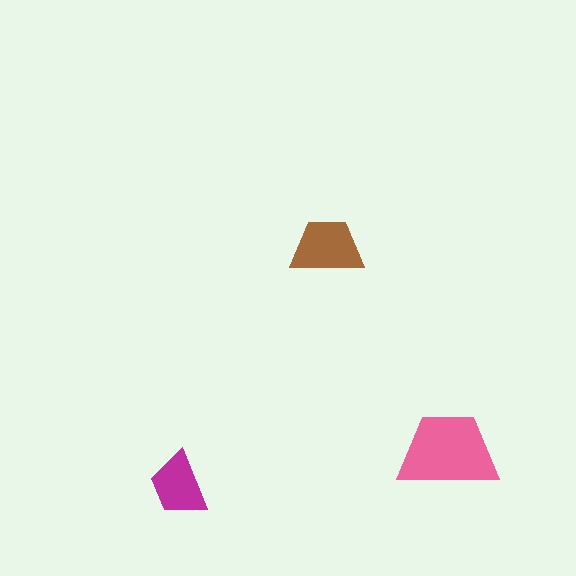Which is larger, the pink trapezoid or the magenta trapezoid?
The pink one.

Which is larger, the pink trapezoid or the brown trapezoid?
The pink one.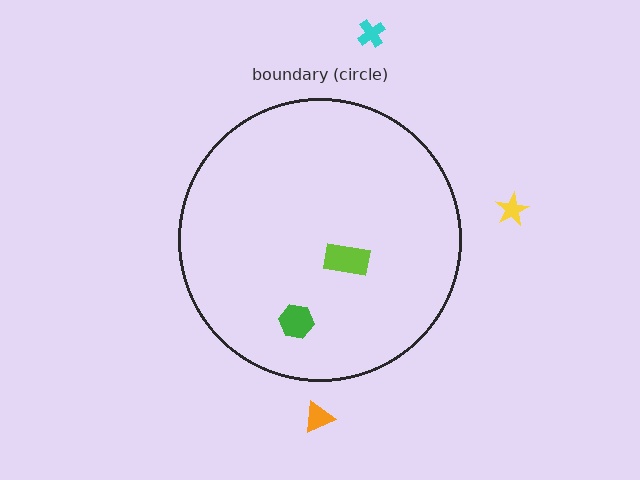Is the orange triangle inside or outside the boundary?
Outside.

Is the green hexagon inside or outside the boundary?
Inside.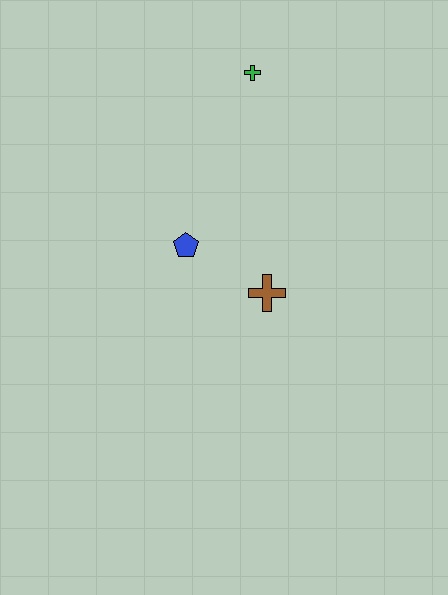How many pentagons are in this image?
There is 1 pentagon.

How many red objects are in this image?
There are no red objects.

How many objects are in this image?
There are 3 objects.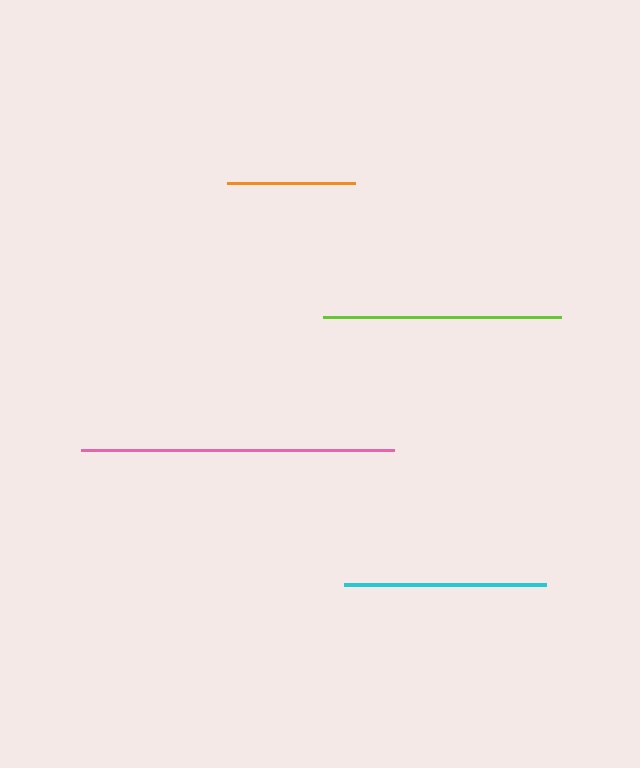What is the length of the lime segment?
The lime segment is approximately 238 pixels long.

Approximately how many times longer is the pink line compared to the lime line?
The pink line is approximately 1.3 times the length of the lime line.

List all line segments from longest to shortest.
From longest to shortest: pink, lime, cyan, orange.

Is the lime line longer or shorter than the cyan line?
The lime line is longer than the cyan line.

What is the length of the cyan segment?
The cyan segment is approximately 202 pixels long.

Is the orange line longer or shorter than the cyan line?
The cyan line is longer than the orange line.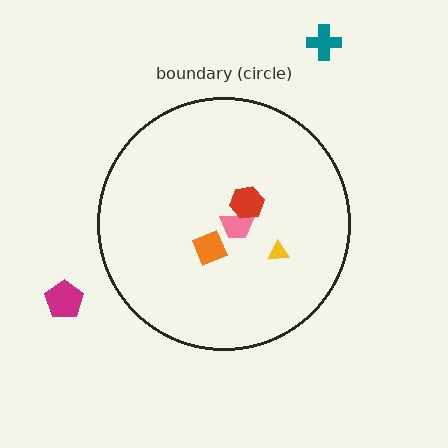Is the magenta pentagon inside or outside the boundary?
Outside.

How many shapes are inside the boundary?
4 inside, 2 outside.